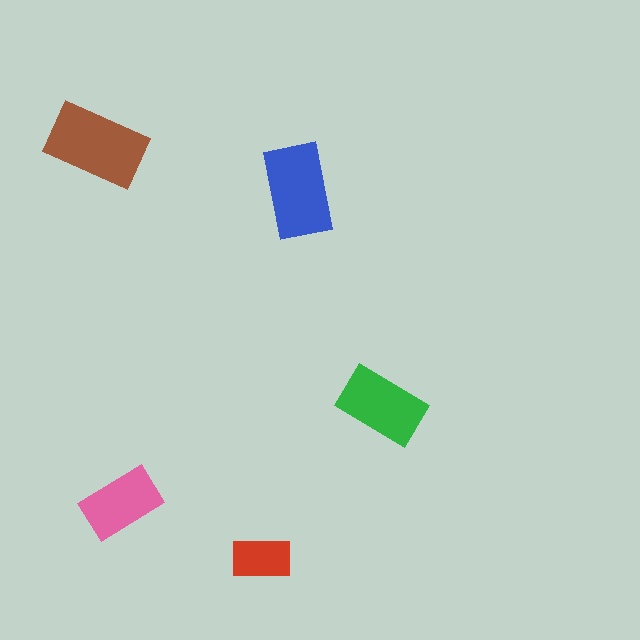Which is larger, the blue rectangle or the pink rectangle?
The blue one.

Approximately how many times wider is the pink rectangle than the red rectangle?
About 1.5 times wider.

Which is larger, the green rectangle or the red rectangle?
The green one.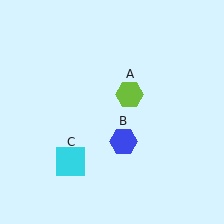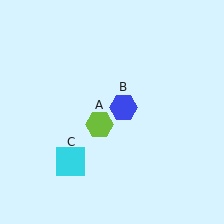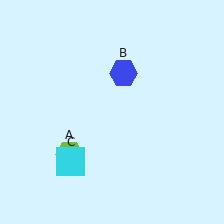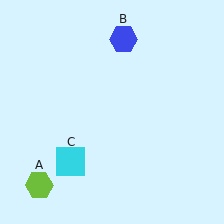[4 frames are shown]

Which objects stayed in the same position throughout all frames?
Cyan square (object C) remained stationary.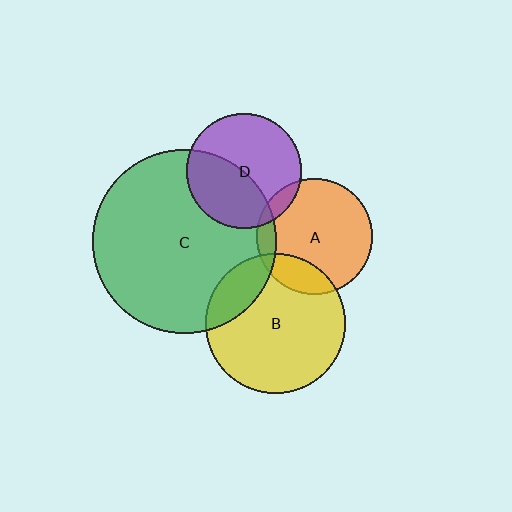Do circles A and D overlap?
Yes.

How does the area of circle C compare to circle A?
Approximately 2.5 times.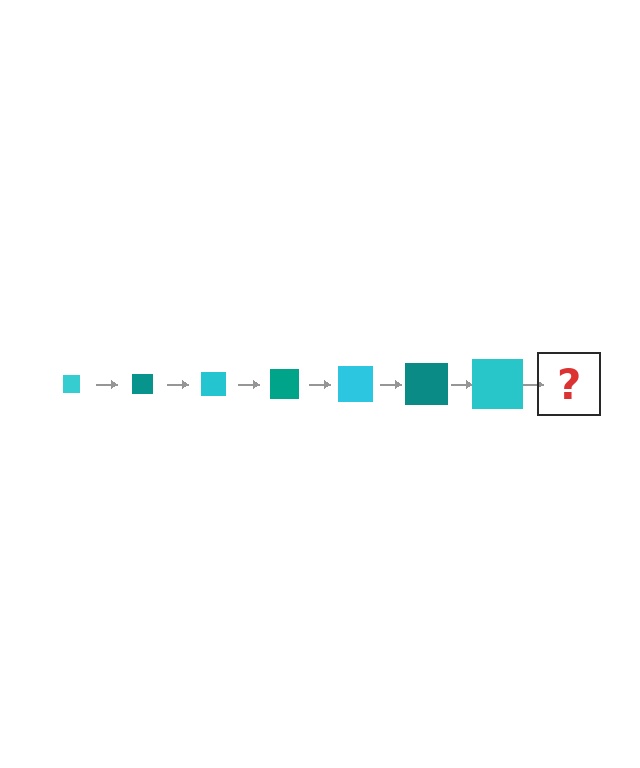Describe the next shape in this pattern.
It should be a teal square, larger than the previous one.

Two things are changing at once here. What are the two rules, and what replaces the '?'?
The two rules are that the square grows larger each step and the color cycles through cyan and teal. The '?' should be a teal square, larger than the previous one.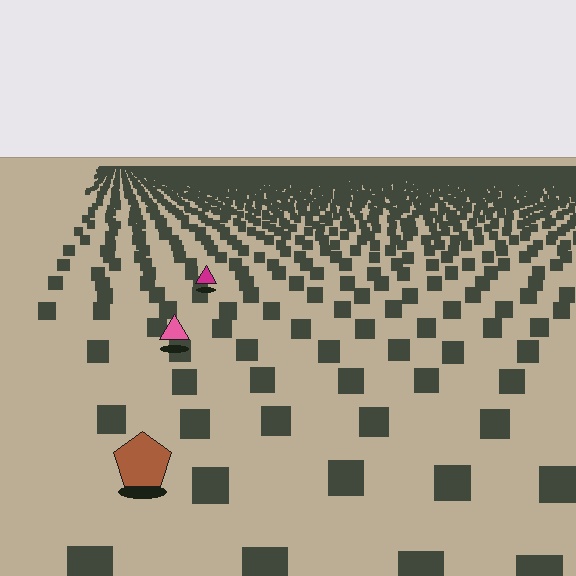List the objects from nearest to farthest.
From nearest to farthest: the brown pentagon, the pink triangle, the magenta triangle.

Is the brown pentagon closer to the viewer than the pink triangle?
Yes. The brown pentagon is closer — you can tell from the texture gradient: the ground texture is coarser near it.